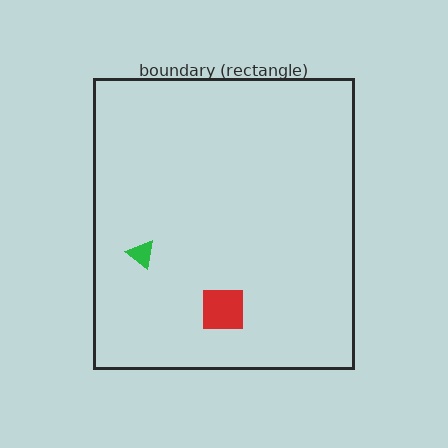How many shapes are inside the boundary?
2 inside, 0 outside.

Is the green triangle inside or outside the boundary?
Inside.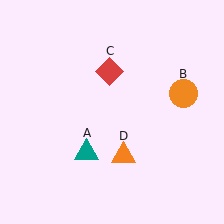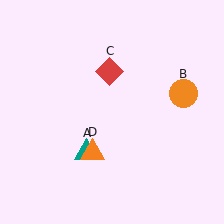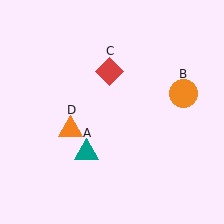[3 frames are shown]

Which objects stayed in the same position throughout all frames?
Teal triangle (object A) and orange circle (object B) and red diamond (object C) remained stationary.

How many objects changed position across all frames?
1 object changed position: orange triangle (object D).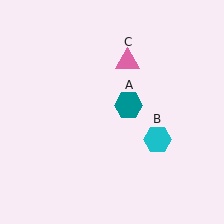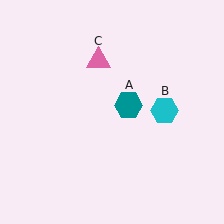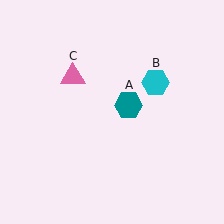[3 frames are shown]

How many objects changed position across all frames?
2 objects changed position: cyan hexagon (object B), pink triangle (object C).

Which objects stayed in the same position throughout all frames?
Teal hexagon (object A) remained stationary.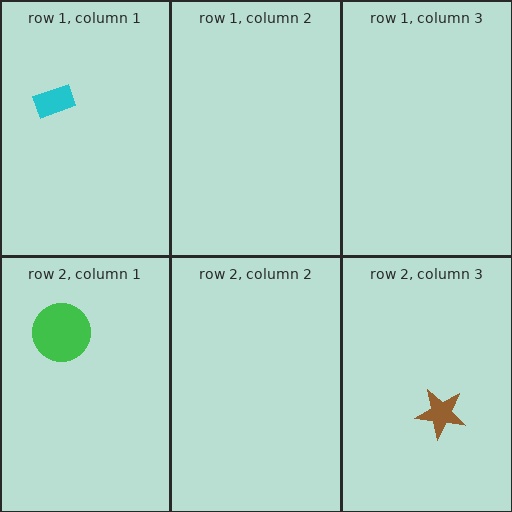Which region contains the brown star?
The row 2, column 3 region.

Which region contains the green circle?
The row 2, column 1 region.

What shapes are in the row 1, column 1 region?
The cyan rectangle.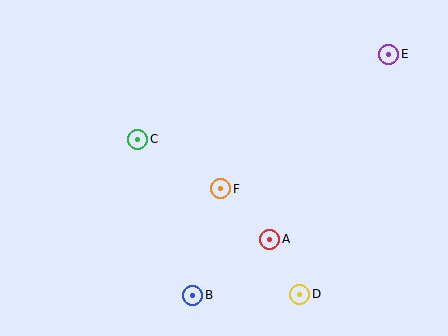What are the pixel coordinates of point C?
Point C is at (138, 139).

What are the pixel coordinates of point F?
Point F is at (221, 189).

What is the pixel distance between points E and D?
The distance between E and D is 256 pixels.